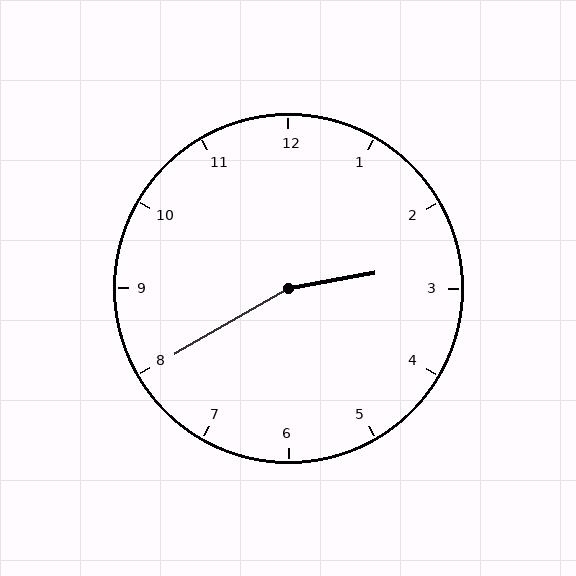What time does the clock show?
2:40.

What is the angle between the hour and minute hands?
Approximately 160 degrees.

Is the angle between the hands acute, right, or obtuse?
It is obtuse.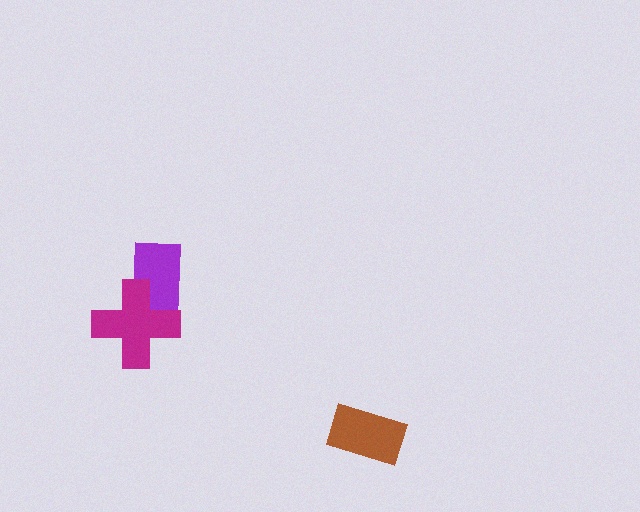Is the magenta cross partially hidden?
No, no other shape covers it.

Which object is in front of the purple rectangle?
The magenta cross is in front of the purple rectangle.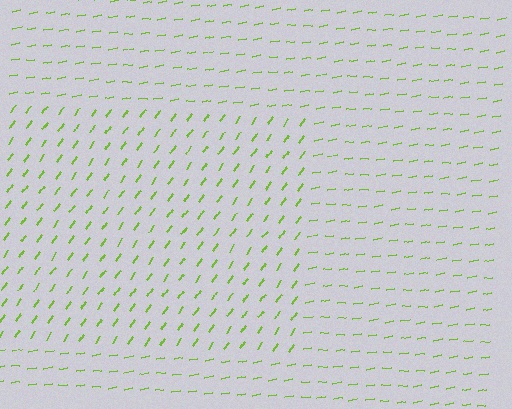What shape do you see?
I see a rectangle.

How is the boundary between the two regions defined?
The boundary is defined purely by a change in line orientation (approximately 45 degrees difference). All lines are the same color and thickness.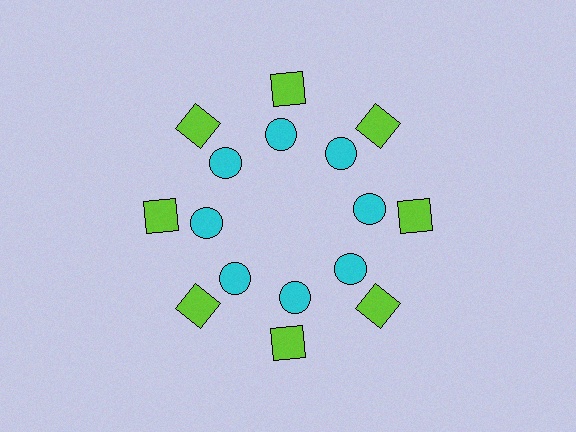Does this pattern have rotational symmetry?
Yes, this pattern has 8-fold rotational symmetry. It looks the same after rotating 45 degrees around the center.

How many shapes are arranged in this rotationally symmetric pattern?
There are 16 shapes, arranged in 8 groups of 2.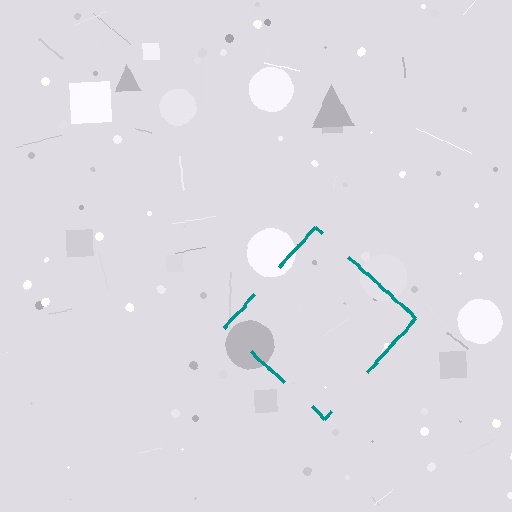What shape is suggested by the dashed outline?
The dashed outline suggests a diamond.